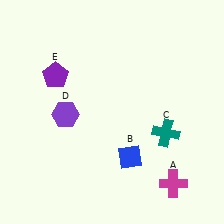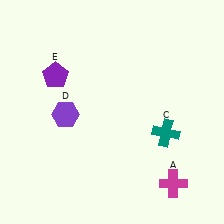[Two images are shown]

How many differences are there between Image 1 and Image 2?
There is 1 difference between the two images.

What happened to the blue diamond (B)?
The blue diamond (B) was removed in Image 2. It was in the bottom-right area of Image 1.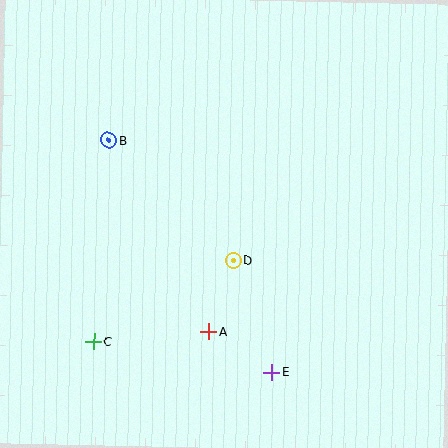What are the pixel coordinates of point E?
Point E is at (271, 372).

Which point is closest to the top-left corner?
Point B is closest to the top-left corner.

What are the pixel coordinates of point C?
Point C is at (94, 342).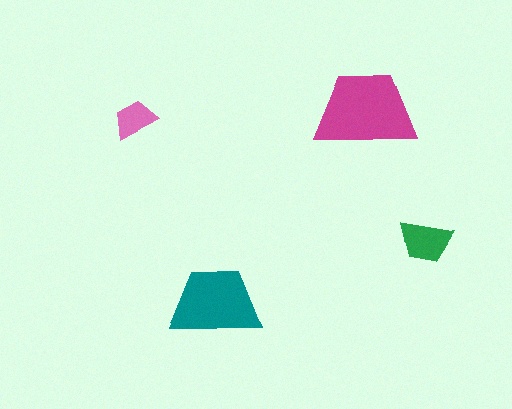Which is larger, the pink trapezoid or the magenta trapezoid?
The magenta one.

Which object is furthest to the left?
The pink trapezoid is leftmost.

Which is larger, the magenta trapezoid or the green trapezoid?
The magenta one.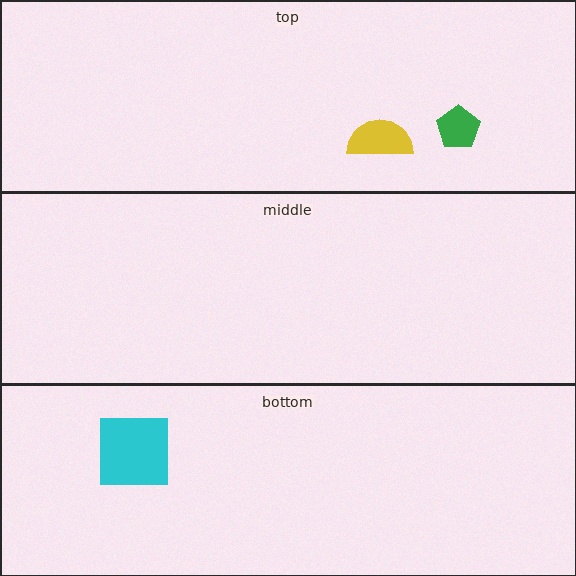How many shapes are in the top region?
2.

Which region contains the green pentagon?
The top region.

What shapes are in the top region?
The yellow semicircle, the green pentagon.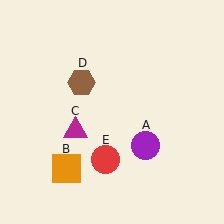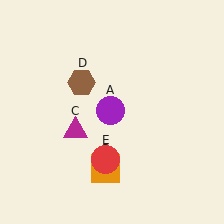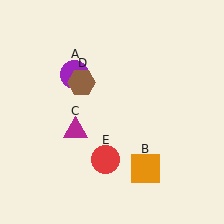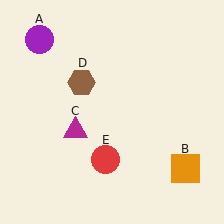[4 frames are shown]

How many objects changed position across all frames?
2 objects changed position: purple circle (object A), orange square (object B).